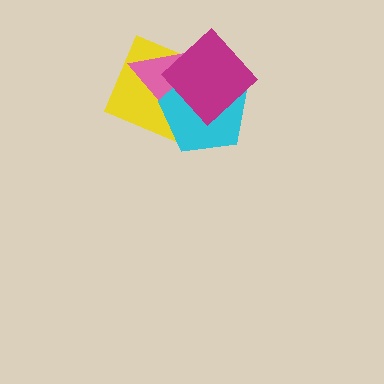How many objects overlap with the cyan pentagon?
3 objects overlap with the cyan pentagon.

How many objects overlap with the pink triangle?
3 objects overlap with the pink triangle.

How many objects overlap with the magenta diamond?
3 objects overlap with the magenta diamond.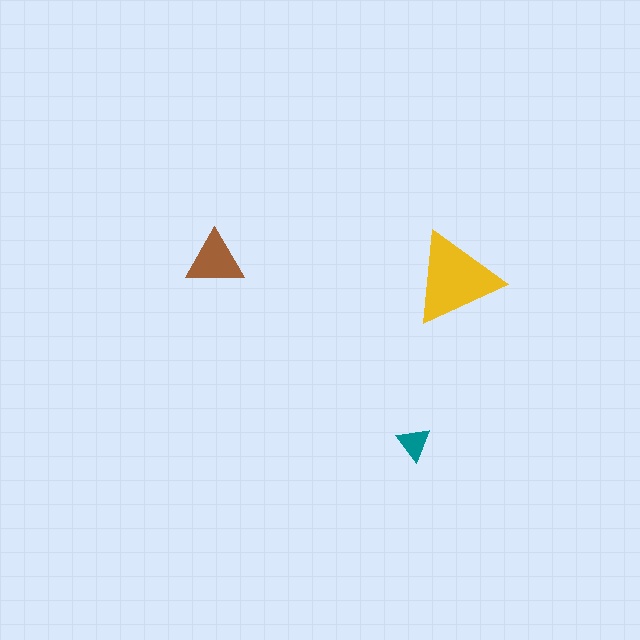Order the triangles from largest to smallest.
the yellow one, the brown one, the teal one.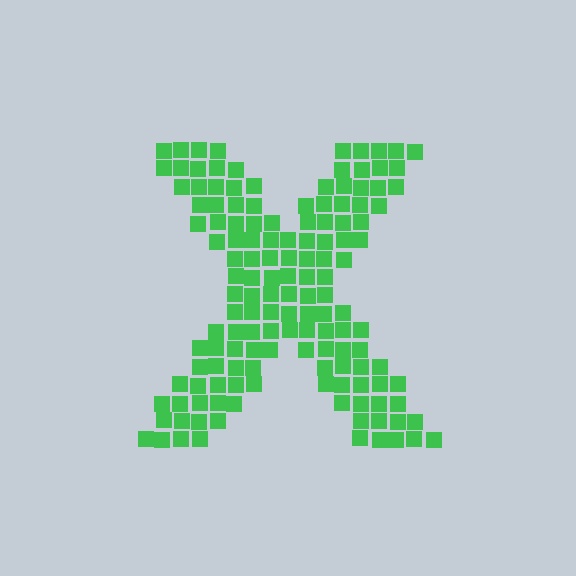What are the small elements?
The small elements are squares.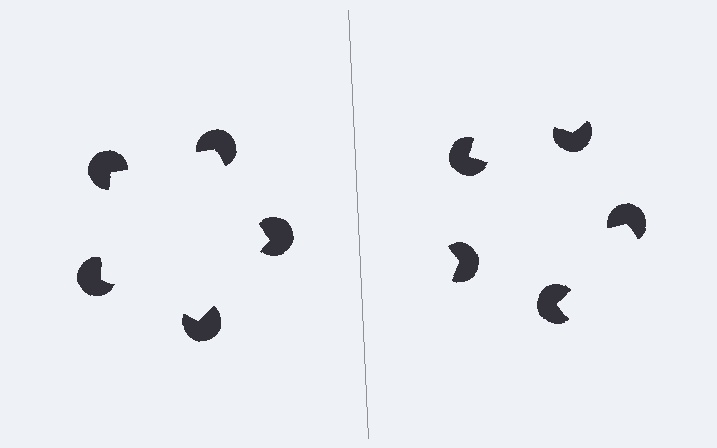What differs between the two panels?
The pac-man discs are positioned identically on both sides; only the wedge orientations differ. On the left they align to a pentagon; on the right they are misaligned.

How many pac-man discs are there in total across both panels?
10 — 5 on each side.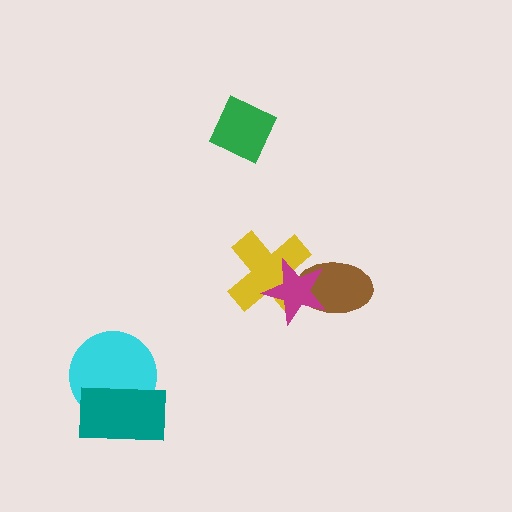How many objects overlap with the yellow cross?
2 objects overlap with the yellow cross.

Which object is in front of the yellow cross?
The magenta star is in front of the yellow cross.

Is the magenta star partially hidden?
No, no other shape covers it.